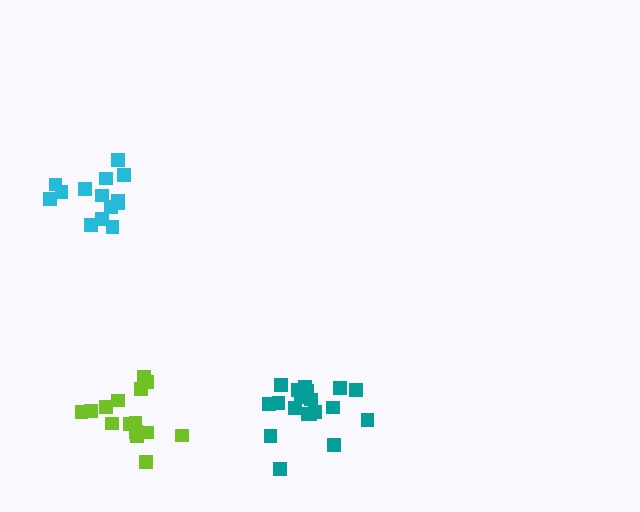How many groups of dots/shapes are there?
There are 3 groups.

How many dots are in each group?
Group 1: 20 dots, Group 2: 14 dots, Group 3: 15 dots (49 total).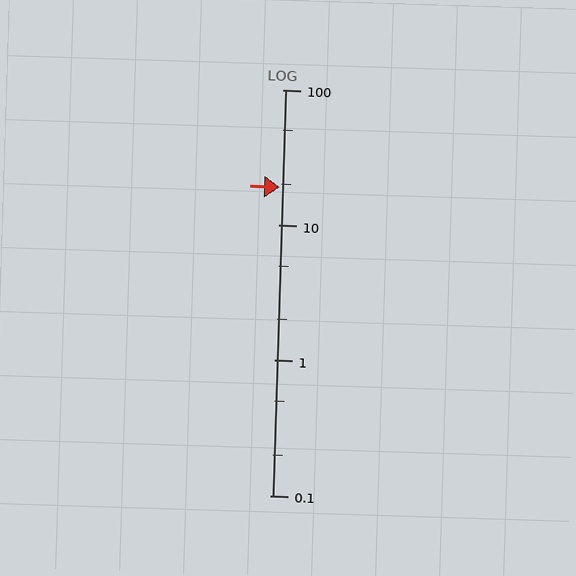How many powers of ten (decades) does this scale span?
The scale spans 3 decades, from 0.1 to 100.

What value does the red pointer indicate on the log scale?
The pointer indicates approximately 19.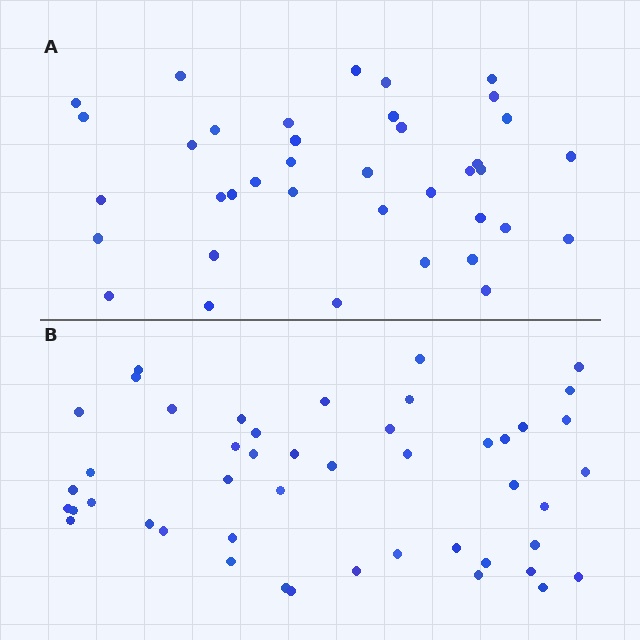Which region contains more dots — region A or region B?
Region B (the bottom region) has more dots.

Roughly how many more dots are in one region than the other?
Region B has roughly 8 or so more dots than region A.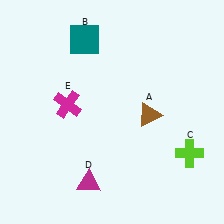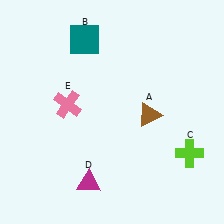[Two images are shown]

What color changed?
The cross (E) changed from magenta in Image 1 to pink in Image 2.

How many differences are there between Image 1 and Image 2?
There is 1 difference between the two images.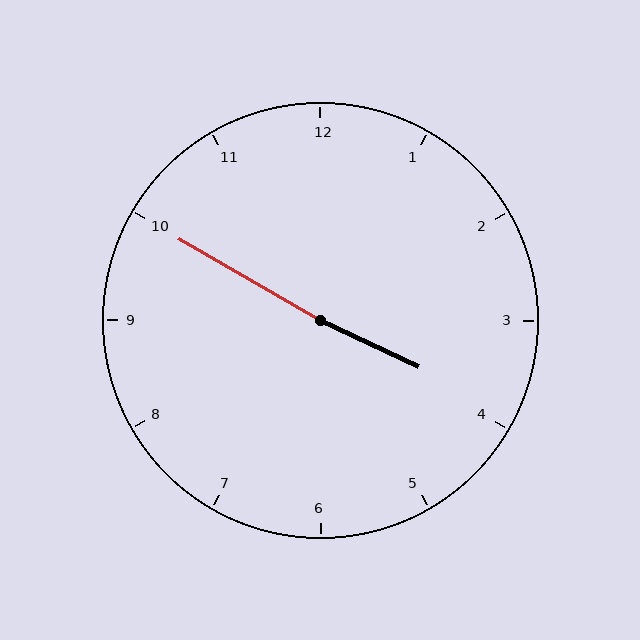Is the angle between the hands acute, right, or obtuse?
It is obtuse.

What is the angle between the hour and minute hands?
Approximately 175 degrees.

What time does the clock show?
3:50.